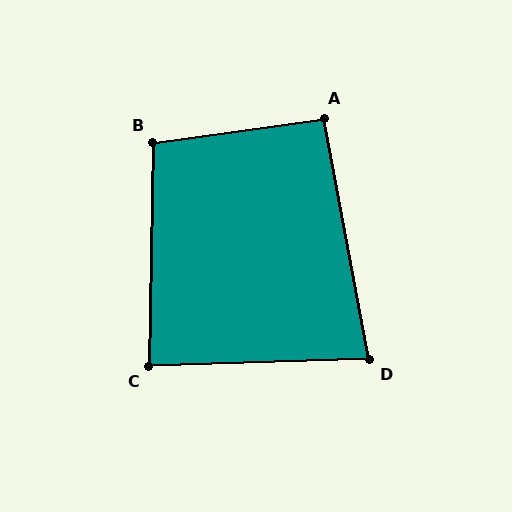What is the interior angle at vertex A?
Approximately 93 degrees (approximately right).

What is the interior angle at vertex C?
Approximately 87 degrees (approximately right).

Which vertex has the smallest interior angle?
D, at approximately 81 degrees.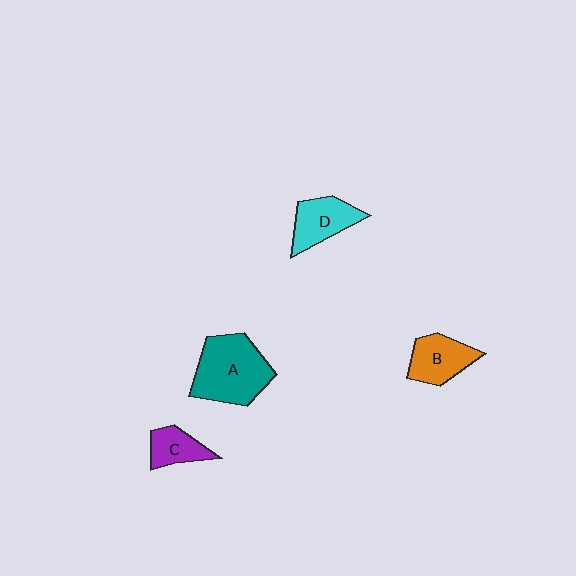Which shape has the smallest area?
Shape C (purple).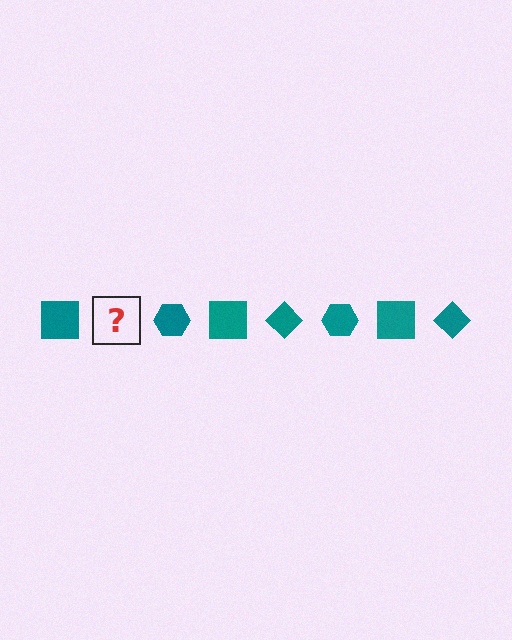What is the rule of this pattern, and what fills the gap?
The rule is that the pattern cycles through square, diamond, hexagon shapes in teal. The gap should be filled with a teal diamond.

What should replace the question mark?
The question mark should be replaced with a teal diamond.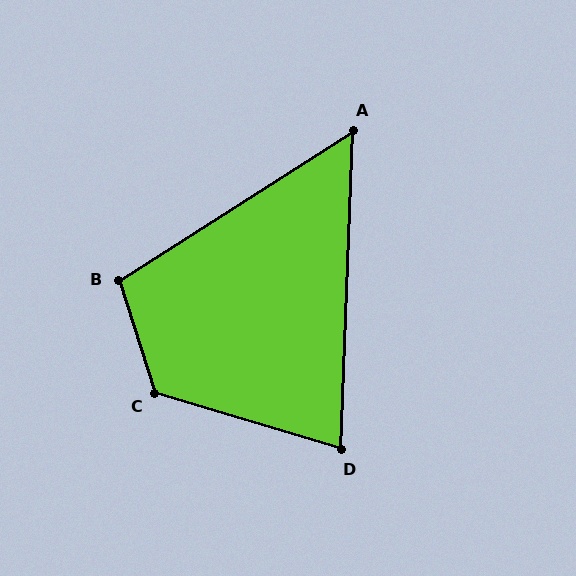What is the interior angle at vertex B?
Approximately 105 degrees (obtuse).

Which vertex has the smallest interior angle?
A, at approximately 55 degrees.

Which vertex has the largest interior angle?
C, at approximately 125 degrees.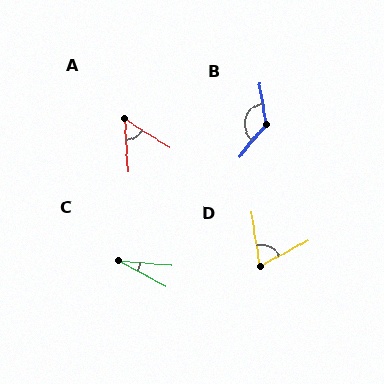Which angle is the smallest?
C, at approximately 24 degrees.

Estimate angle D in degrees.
Approximately 71 degrees.